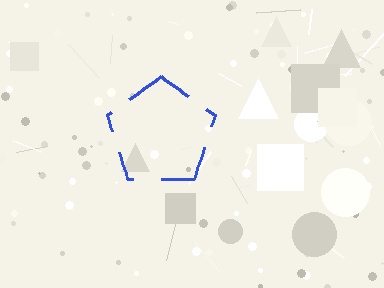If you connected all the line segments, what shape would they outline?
They would outline a pentagon.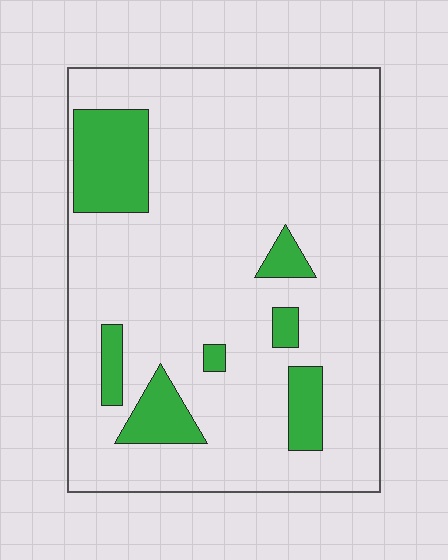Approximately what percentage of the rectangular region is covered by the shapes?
Approximately 15%.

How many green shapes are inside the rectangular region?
7.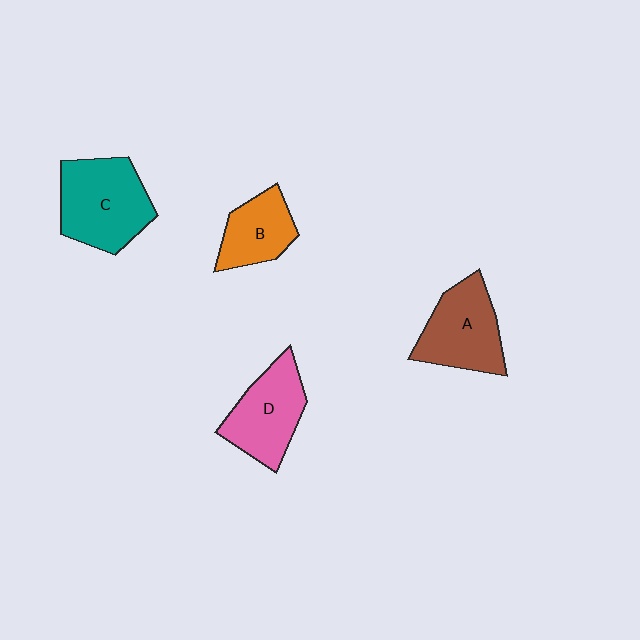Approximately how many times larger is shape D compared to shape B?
Approximately 1.3 times.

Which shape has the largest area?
Shape C (teal).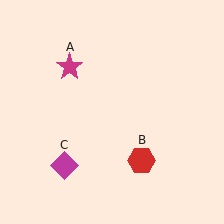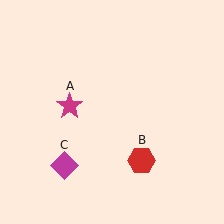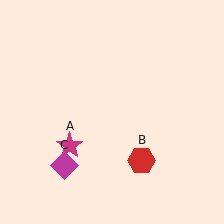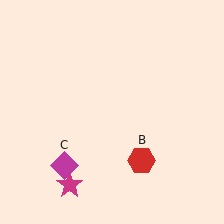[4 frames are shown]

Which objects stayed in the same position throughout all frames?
Red hexagon (object B) and magenta diamond (object C) remained stationary.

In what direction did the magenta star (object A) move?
The magenta star (object A) moved down.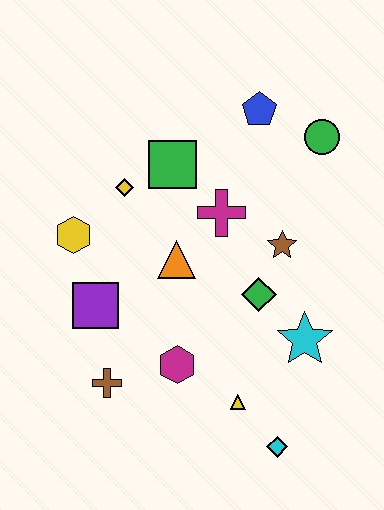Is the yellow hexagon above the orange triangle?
Yes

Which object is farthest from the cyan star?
The yellow hexagon is farthest from the cyan star.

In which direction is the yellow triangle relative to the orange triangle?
The yellow triangle is below the orange triangle.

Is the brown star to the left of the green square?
No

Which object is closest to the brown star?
The green diamond is closest to the brown star.